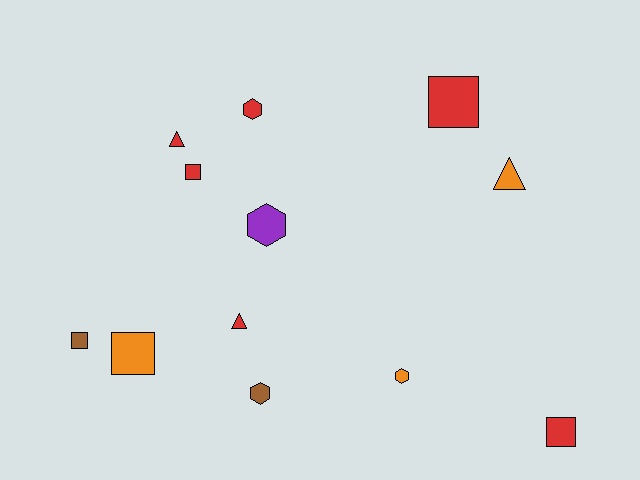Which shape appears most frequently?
Square, with 5 objects.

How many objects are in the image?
There are 12 objects.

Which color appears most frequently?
Red, with 6 objects.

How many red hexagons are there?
There is 1 red hexagon.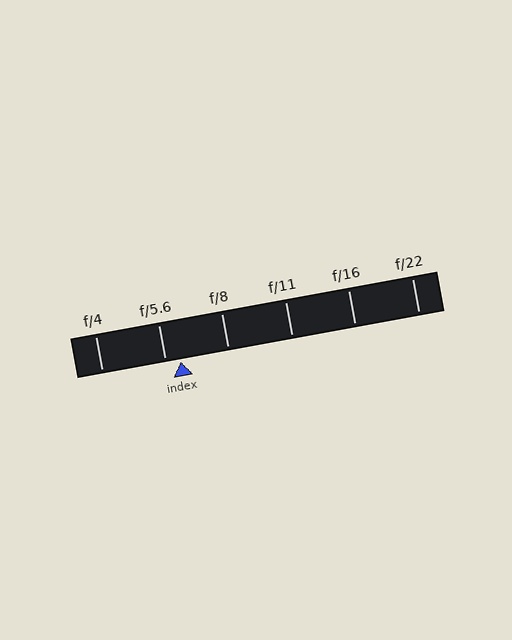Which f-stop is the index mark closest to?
The index mark is closest to f/5.6.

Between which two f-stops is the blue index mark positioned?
The index mark is between f/5.6 and f/8.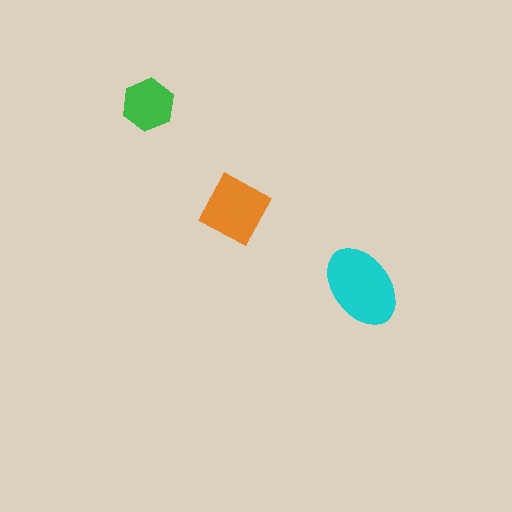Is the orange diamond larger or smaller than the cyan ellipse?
Smaller.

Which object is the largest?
The cyan ellipse.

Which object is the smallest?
The green hexagon.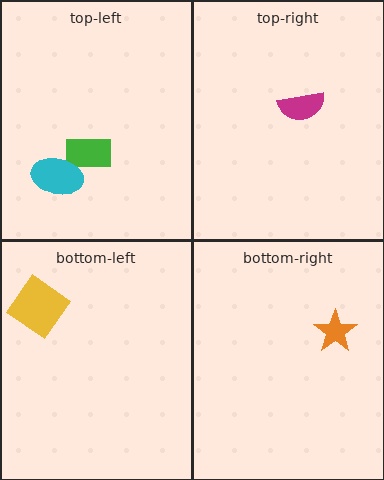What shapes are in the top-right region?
The magenta semicircle.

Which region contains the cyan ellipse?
The top-left region.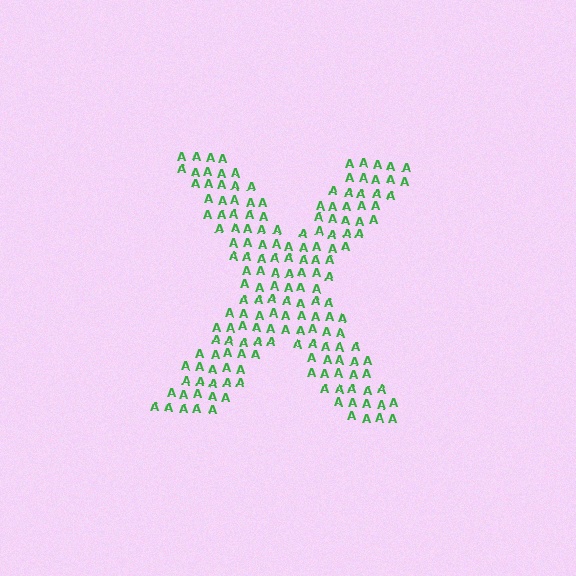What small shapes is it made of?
It is made of small letter A's.